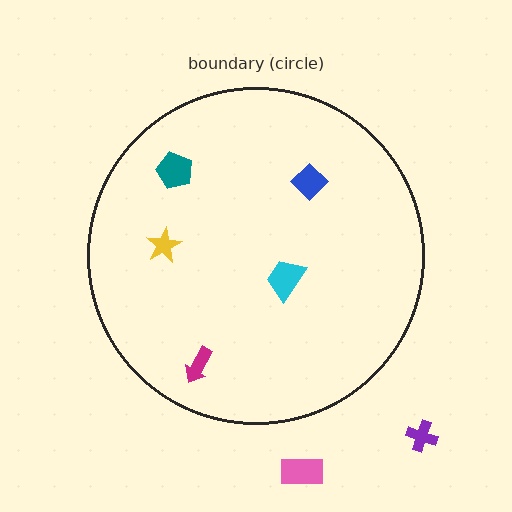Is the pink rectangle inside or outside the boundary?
Outside.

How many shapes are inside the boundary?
5 inside, 2 outside.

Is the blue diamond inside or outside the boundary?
Inside.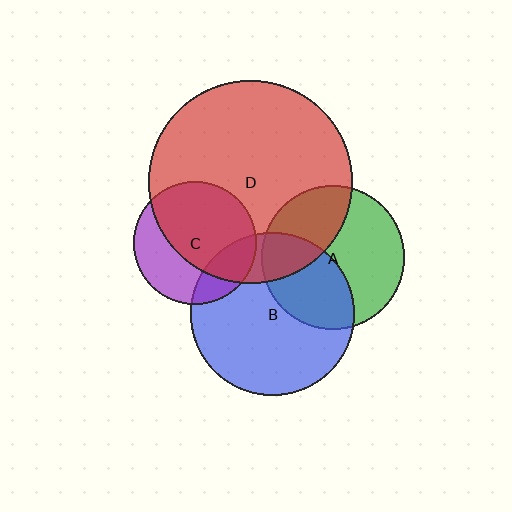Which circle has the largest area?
Circle D (red).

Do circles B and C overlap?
Yes.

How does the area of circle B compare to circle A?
Approximately 1.3 times.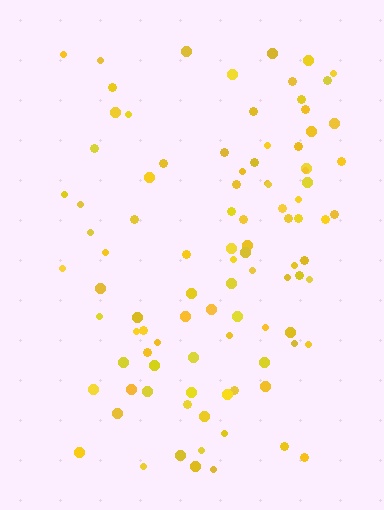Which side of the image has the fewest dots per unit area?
The left.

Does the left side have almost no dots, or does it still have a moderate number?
Still a moderate number, just noticeably fewer than the right.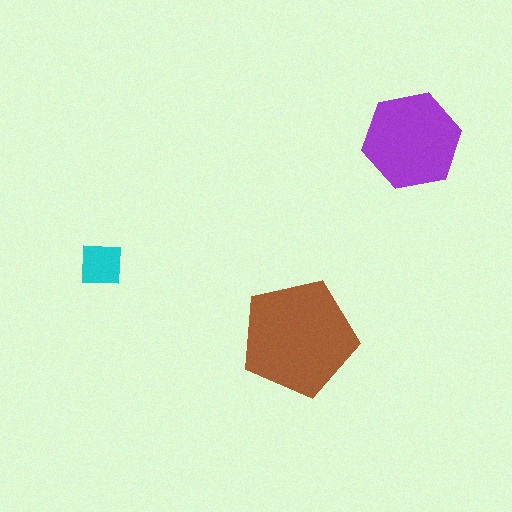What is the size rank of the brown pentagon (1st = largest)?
1st.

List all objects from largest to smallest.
The brown pentagon, the purple hexagon, the cyan square.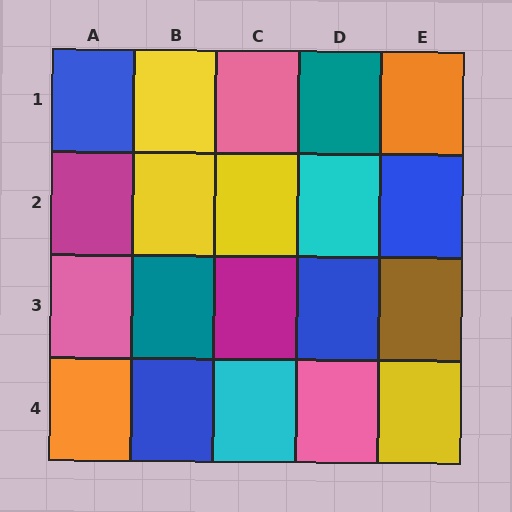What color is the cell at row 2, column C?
Yellow.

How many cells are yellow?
4 cells are yellow.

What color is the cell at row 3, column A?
Pink.